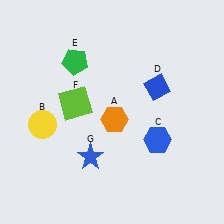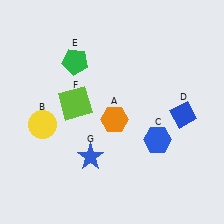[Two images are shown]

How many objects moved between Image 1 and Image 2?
1 object moved between the two images.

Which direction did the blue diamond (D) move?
The blue diamond (D) moved down.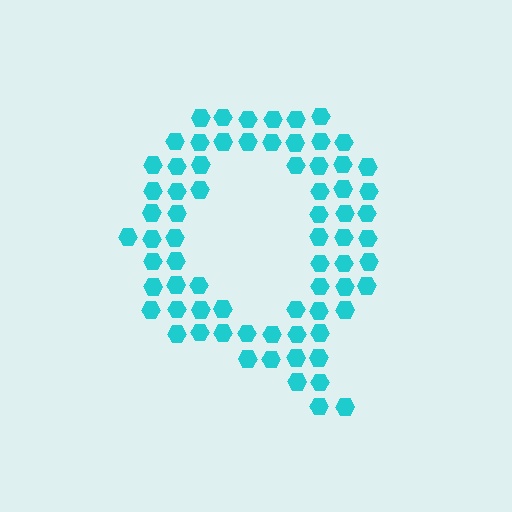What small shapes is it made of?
It is made of small hexagons.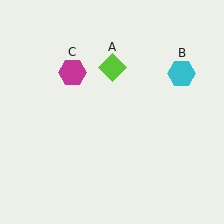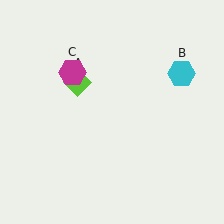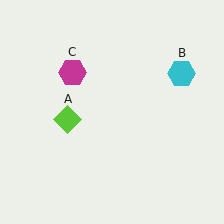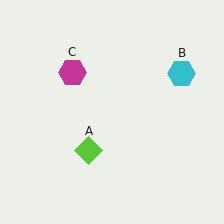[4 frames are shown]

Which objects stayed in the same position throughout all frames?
Cyan hexagon (object B) and magenta hexagon (object C) remained stationary.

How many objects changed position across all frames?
1 object changed position: lime diamond (object A).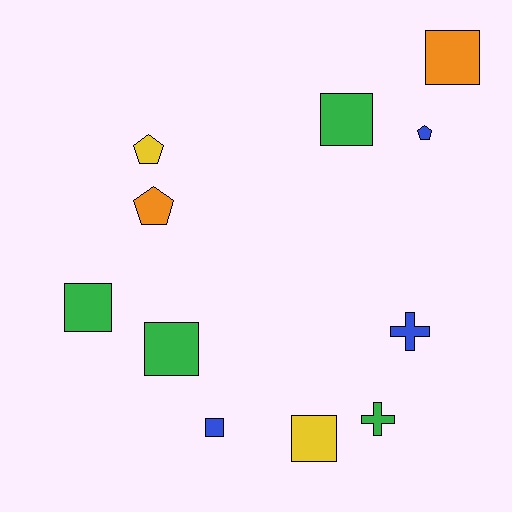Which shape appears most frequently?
Square, with 6 objects.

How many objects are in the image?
There are 11 objects.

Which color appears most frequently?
Green, with 4 objects.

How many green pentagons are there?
There are no green pentagons.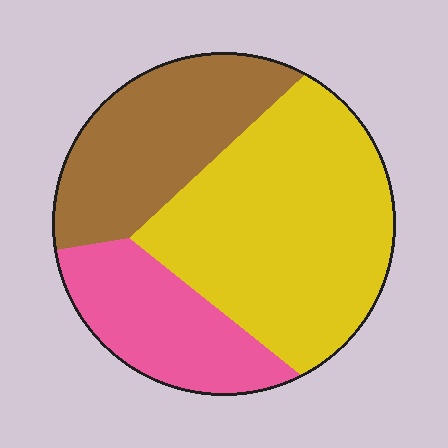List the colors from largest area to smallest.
From largest to smallest: yellow, brown, pink.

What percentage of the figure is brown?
Brown takes up about one quarter (1/4) of the figure.